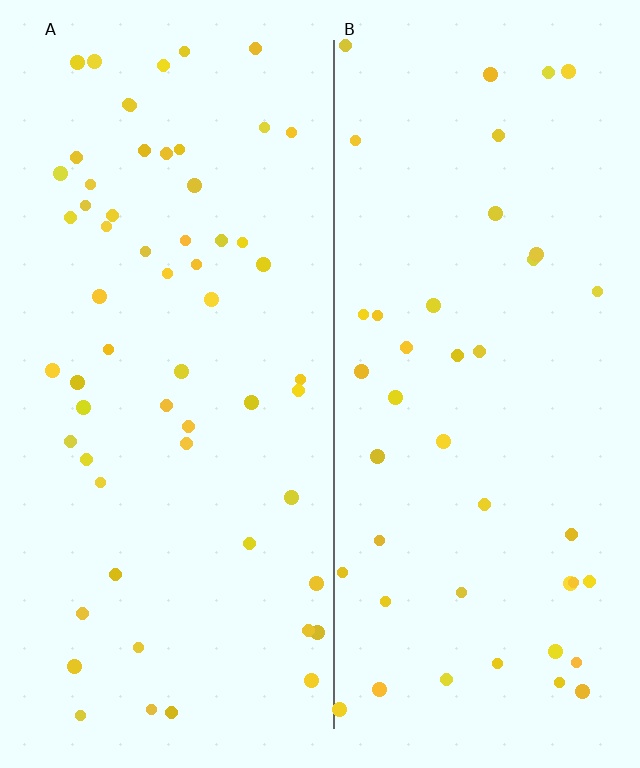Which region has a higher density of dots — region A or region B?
A (the left).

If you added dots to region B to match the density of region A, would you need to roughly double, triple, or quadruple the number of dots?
Approximately double.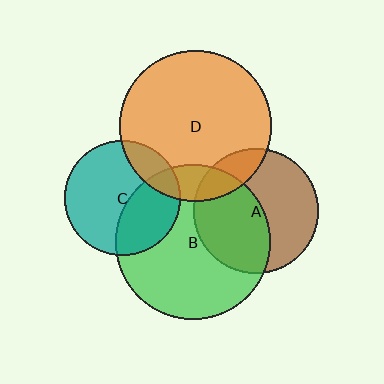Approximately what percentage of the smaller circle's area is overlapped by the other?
Approximately 35%.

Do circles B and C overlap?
Yes.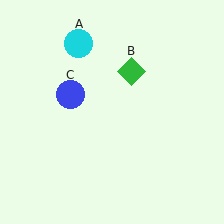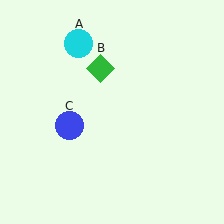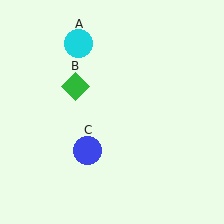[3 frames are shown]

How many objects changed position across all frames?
2 objects changed position: green diamond (object B), blue circle (object C).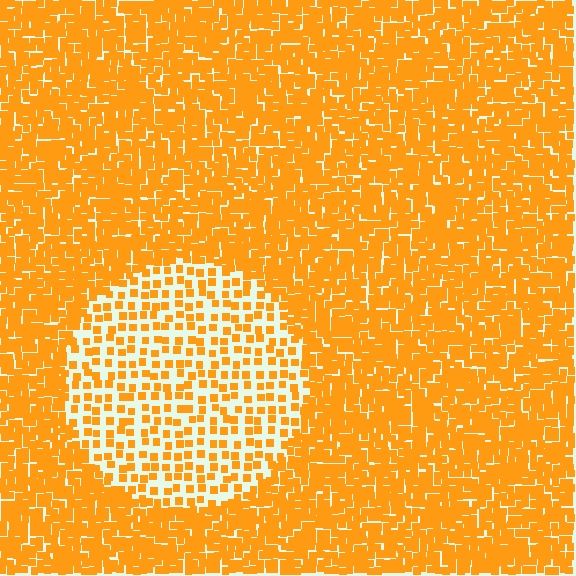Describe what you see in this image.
The image contains small orange elements arranged at two different densities. A circle-shaped region is visible where the elements are less densely packed than the surrounding area.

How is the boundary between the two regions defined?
The boundary is defined by a change in element density (approximately 2.5x ratio). All elements are the same color, size, and shape.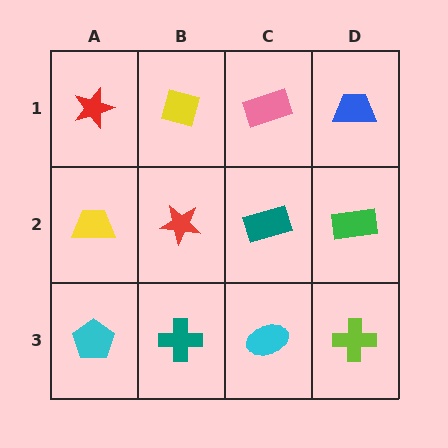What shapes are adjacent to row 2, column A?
A red star (row 1, column A), a cyan pentagon (row 3, column A), a red star (row 2, column B).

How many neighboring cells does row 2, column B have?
4.